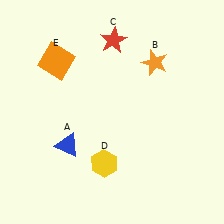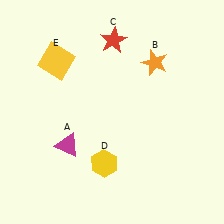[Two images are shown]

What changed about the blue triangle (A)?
In Image 1, A is blue. In Image 2, it changed to magenta.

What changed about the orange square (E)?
In Image 1, E is orange. In Image 2, it changed to yellow.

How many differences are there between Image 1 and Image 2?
There are 2 differences between the two images.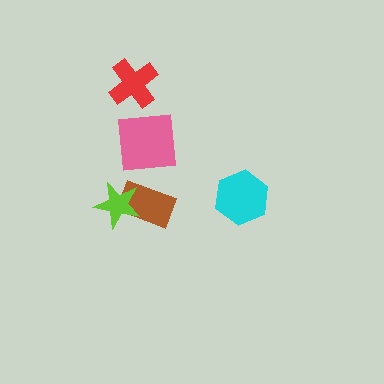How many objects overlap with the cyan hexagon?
0 objects overlap with the cyan hexagon.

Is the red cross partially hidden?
No, no other shape covers it.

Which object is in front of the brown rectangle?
The lime star is in front of the brown rectangle.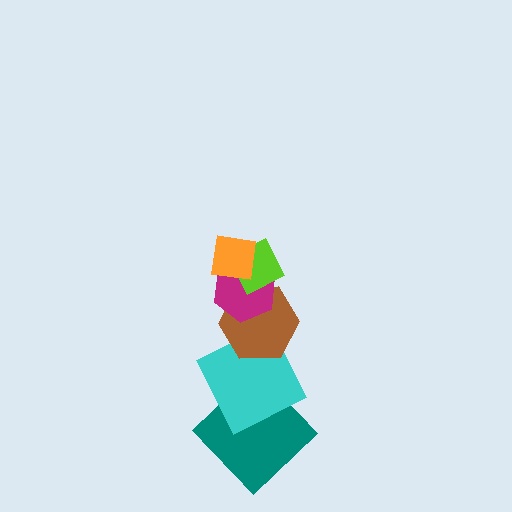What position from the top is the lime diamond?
The lime diamond is 2nd from the top.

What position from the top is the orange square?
The orange square is 1st from the top.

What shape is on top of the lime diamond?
The orange square is on top of the lime diamond.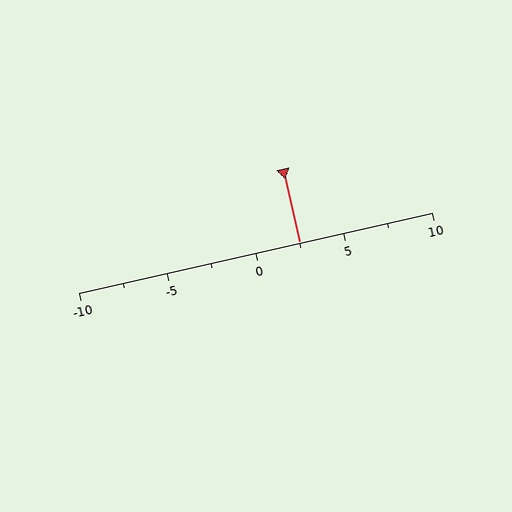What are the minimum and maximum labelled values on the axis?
The axis runs from -10 to 10.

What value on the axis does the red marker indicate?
The marker indicates approximately 2.5.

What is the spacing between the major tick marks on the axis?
The major ticks are spaced 5 apart.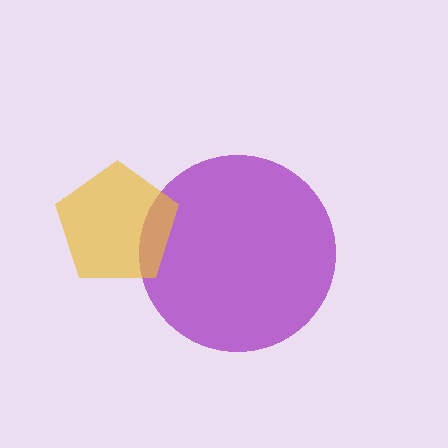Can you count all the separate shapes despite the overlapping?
Yes, there are 2 separate shapes.